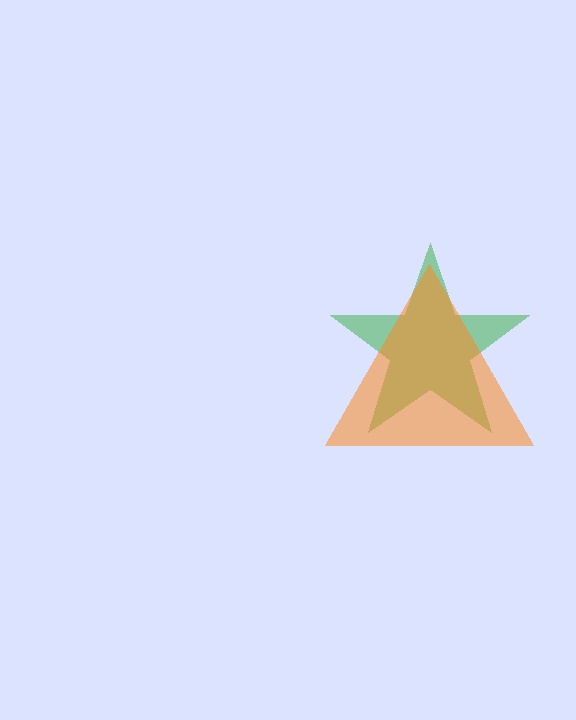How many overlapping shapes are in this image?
There are 2 overlapping shapes in the image.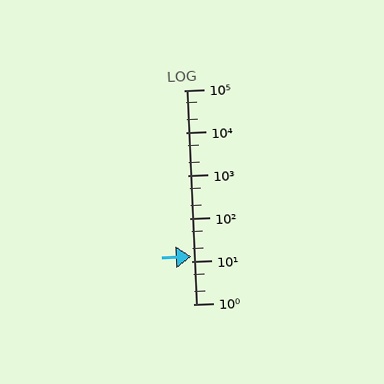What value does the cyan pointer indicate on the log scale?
The pointer indicates approximately 13.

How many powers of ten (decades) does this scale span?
The scale spans 5 decades, from 1 to 100000.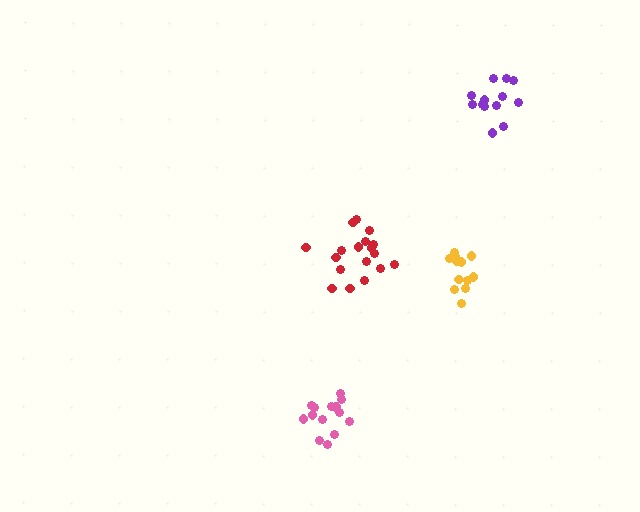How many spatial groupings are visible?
There are 4 spatial groupings.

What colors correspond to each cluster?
The clusters are colored: purple, yellow, pink, red.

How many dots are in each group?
Group 1: 13 dots, Group 2: 12 dots, Group 3: 14 dots, Group 4: 18 dots (57 total).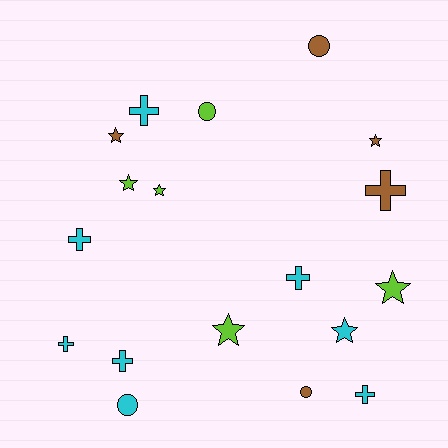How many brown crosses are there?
There is 1 brown cross.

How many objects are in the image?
There are 18 objects.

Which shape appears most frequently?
Cross, with 7 objects.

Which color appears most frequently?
Cyan, with 8 objects.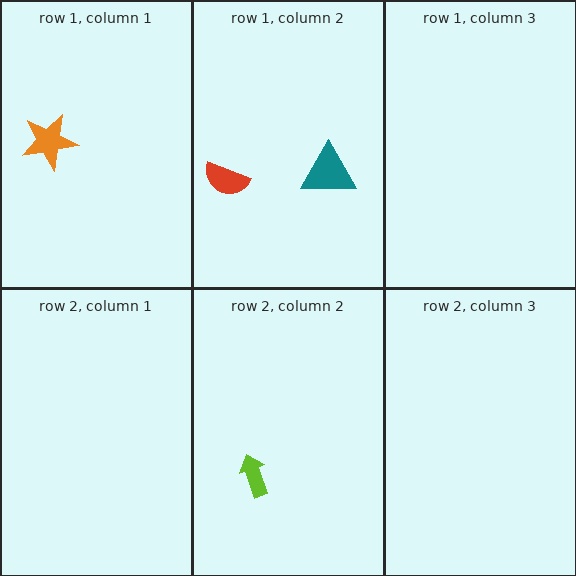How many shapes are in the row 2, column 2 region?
1.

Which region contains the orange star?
The row 1, column 1 region.